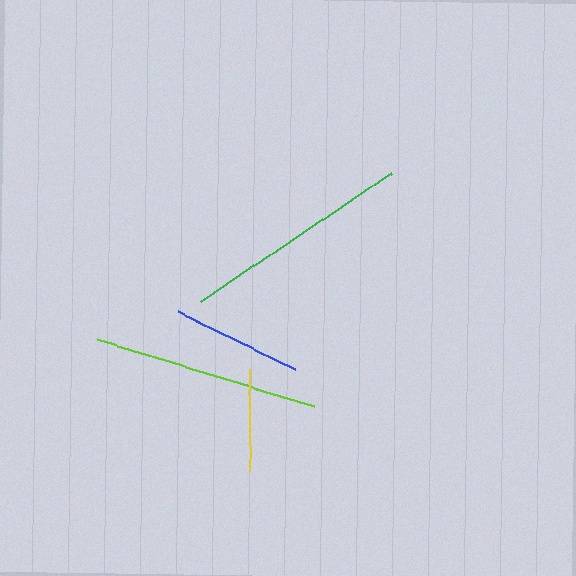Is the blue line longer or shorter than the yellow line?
The blue line is longer than the yellow line.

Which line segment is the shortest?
The yellow line is the shortest at approximately 102 pixels.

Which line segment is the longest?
The green line is the longest at approximately 230 pixels.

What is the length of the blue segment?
The blue segment is approximately 131 pixels long.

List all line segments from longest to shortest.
From longest to shortest: green, lime, blue, yellow.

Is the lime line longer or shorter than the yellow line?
The lime line is longer than the yellow line.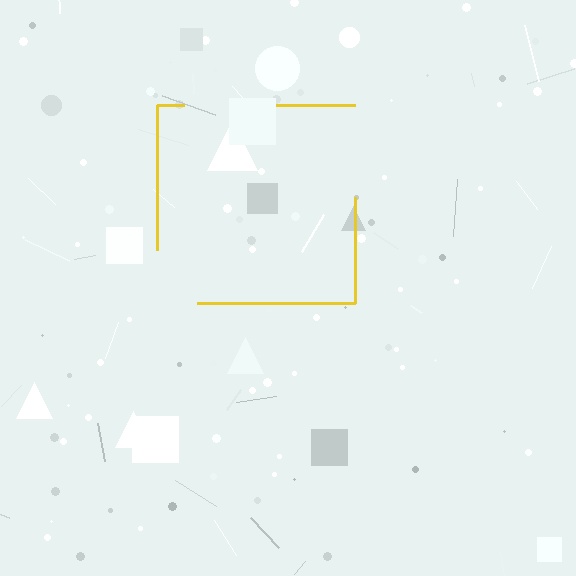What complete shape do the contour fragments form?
The contour fragments form a square.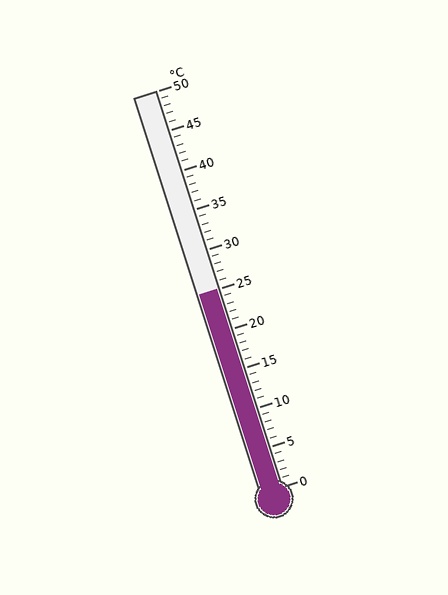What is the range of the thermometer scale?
The thermometer scale ranges from 0°C to 50°C.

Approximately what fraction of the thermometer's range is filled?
The thermometer is filled to approximately 50% of its range.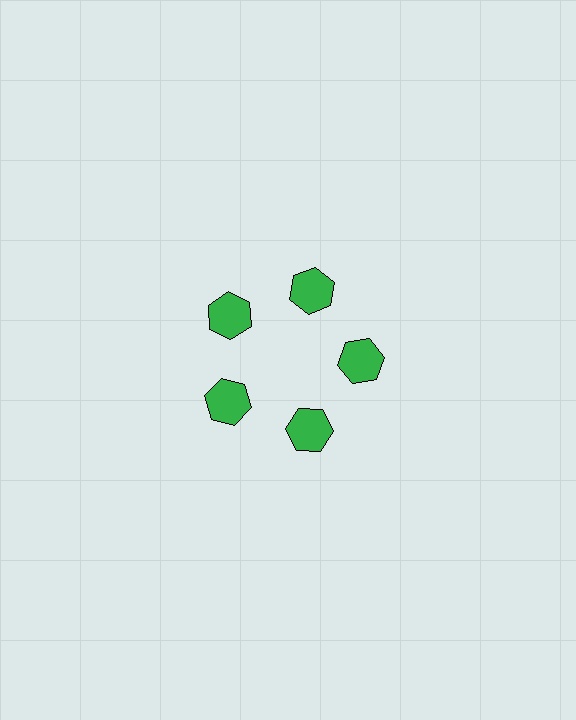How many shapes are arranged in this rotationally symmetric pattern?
There are 5 shapes, arranged in 5 groups of 1.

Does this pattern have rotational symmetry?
Yes, this pattern has 5-fold rotational symmetry. It looks the same after rotating 72 degrees around the center.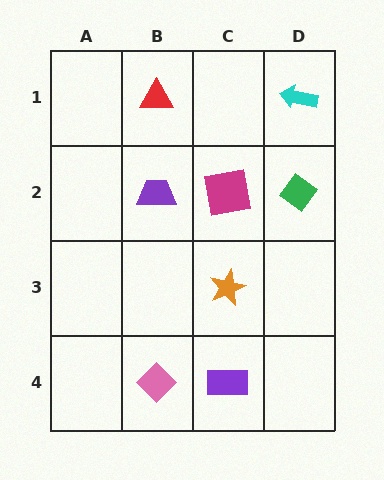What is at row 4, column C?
A purple rectangle.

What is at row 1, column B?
A red triangle.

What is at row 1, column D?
A cyan arrow.